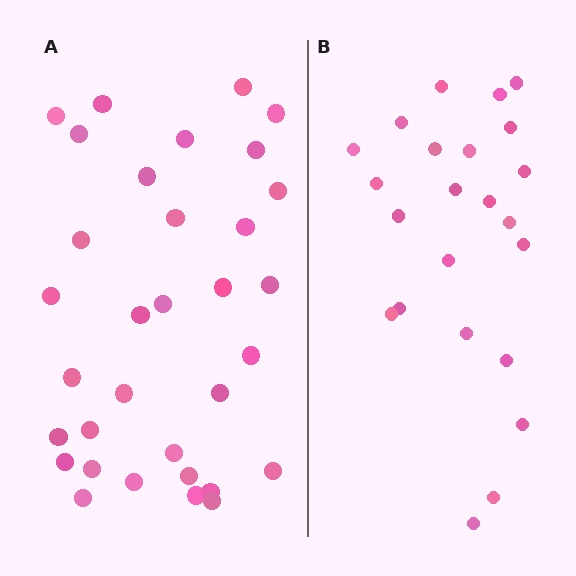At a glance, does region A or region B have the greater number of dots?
Region A (the left region) has more dots.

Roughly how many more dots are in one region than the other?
Region A has roughly 10 or so more dots than region B.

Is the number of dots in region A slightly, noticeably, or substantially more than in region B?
Region A has noticeably more, but not dramatically so. The ratio is roughly 1.4 to 1.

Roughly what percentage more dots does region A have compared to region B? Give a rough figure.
About 45% more.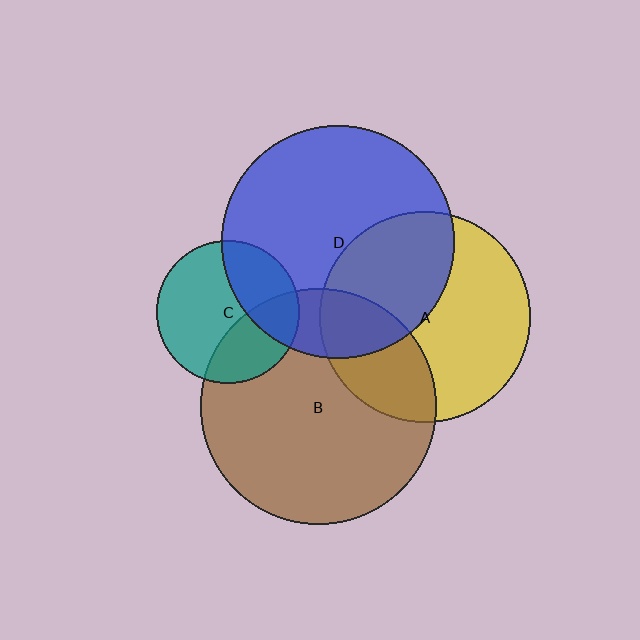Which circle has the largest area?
Circle B (brown).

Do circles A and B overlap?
Yes.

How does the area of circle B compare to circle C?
Approximately 2.7 times.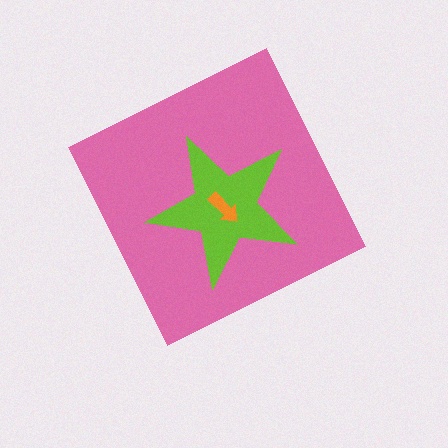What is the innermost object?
The orange arrow.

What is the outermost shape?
The pink diamond.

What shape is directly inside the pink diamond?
The lime star.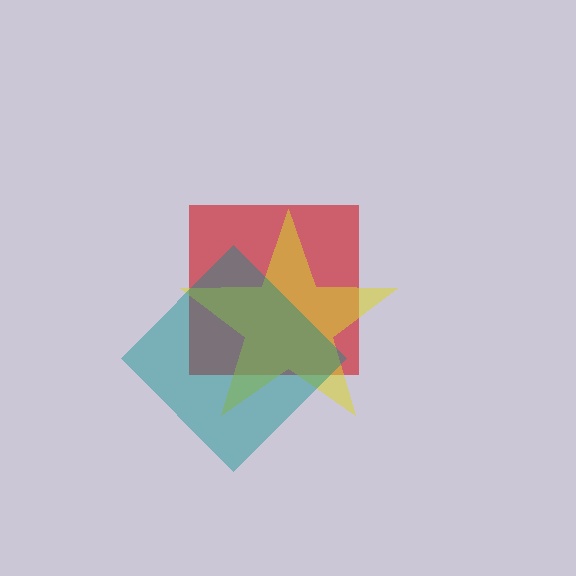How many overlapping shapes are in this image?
There are 3 overlapping shapes in the image.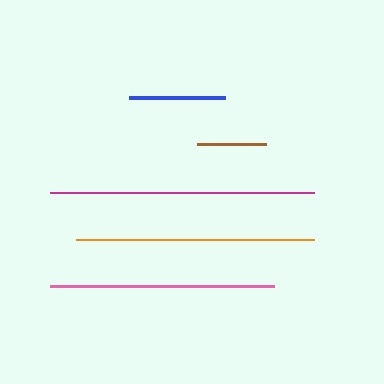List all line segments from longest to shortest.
From longest to shortest: magenta, orange, pink, blue, brown.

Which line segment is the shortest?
The brown line is the shortest at approximately 69 pixels.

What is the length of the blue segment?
The blue segment is approximately 95 pixels long.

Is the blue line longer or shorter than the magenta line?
The magenta line is longer than the blue line.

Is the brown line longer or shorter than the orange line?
The orange line is longer than the brown line.